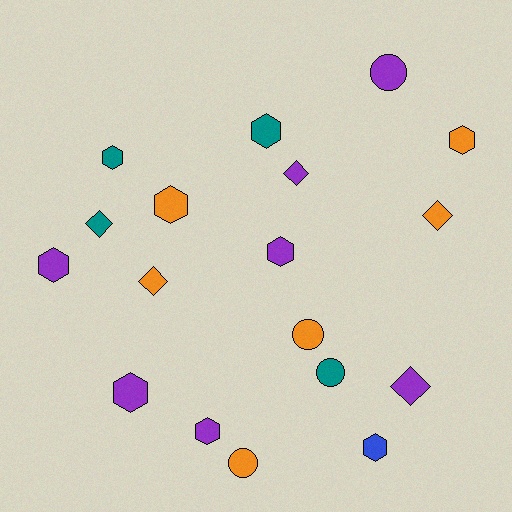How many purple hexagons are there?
There are 4 purple hexagons.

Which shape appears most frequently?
Hexagon, with 9 objects.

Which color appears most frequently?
Purple, with 7 objects.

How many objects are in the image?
There are 18 objects.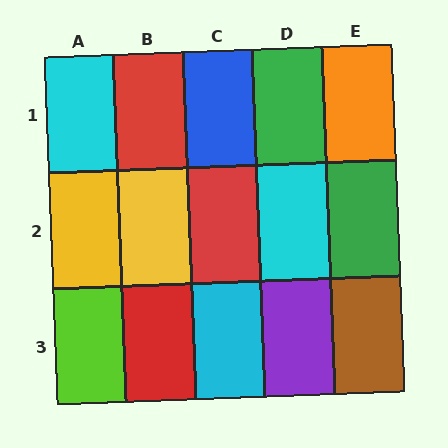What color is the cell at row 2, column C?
Red.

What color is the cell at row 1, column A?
Cyan.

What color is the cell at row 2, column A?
Yellow.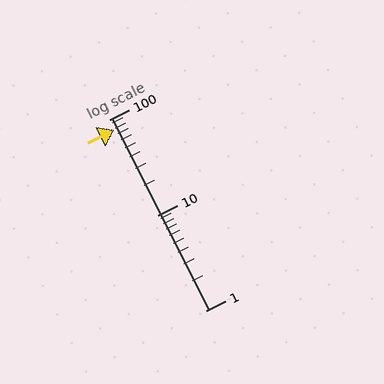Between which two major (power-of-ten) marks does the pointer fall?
The pointer is between 10 and 100.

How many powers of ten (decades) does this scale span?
The scale spans 2 decades, from 1 to 100.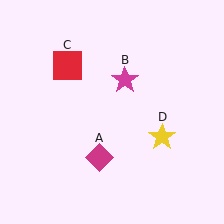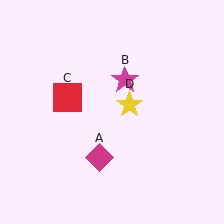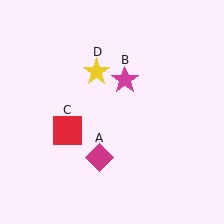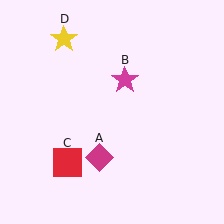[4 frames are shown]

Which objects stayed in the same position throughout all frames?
Magenta diamond (object A) and magenta star (object B) remained stationary.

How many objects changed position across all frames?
2 objects changed position: red square (object C), yellow star (object D).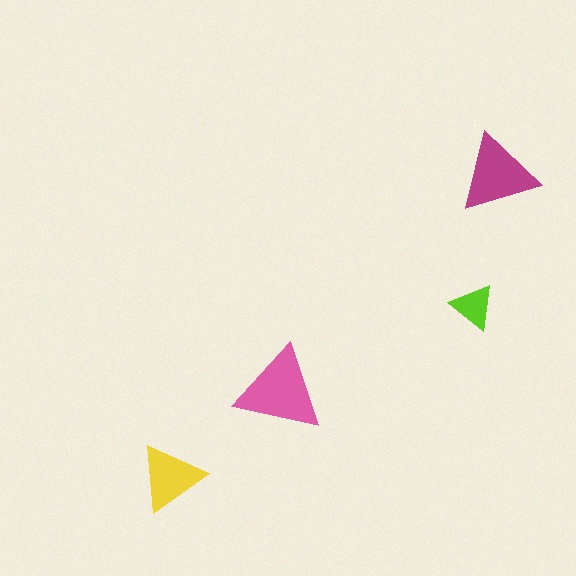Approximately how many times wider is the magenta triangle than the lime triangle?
About 1.5 times wider.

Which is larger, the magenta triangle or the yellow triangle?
The magenta one.